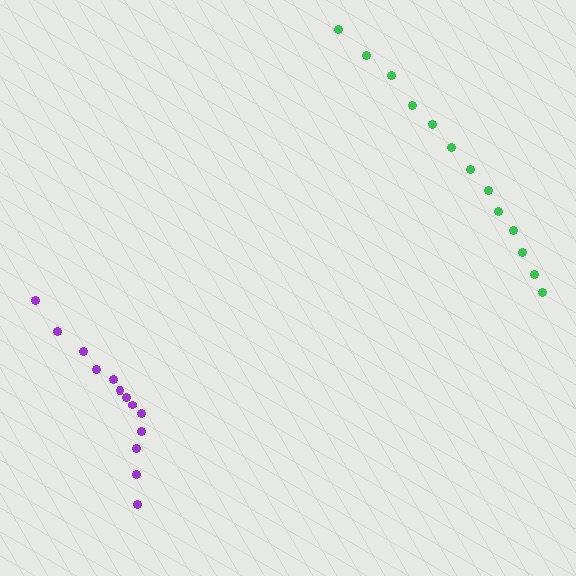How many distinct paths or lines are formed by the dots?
There are 2 distinct paths.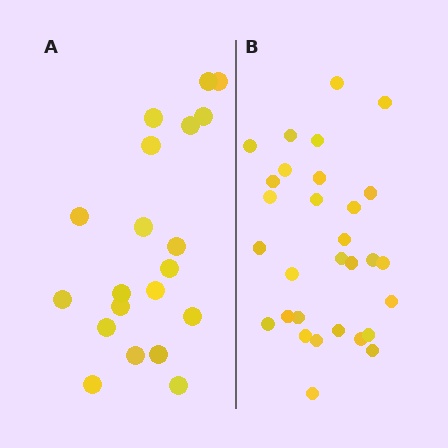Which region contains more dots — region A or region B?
Region B (the right region) has more dots.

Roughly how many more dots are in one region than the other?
Region B has roughly 10 or so more dots than region A.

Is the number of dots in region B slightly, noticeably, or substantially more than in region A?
Region B has substantially more. The ratio is roughly 1.5 to 1.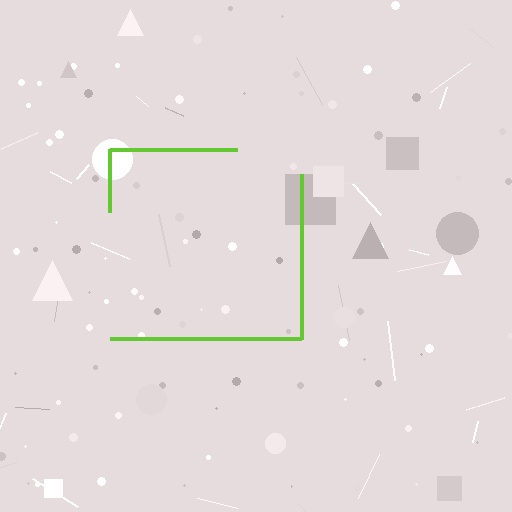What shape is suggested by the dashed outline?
The dashed outline suggests a square.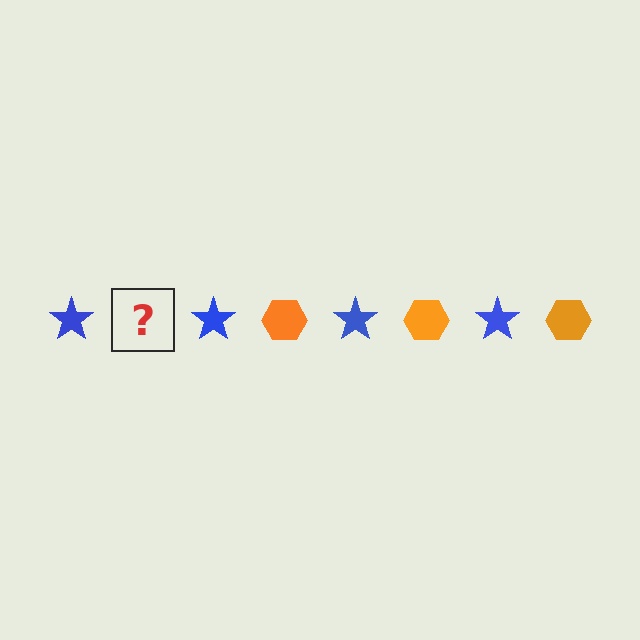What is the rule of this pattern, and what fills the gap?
The rule is that the pattern alternates between blue star and orange hexagon. The gap should be filled with an orange hexagon.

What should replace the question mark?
The question mark should be replaced with an orange hexagon.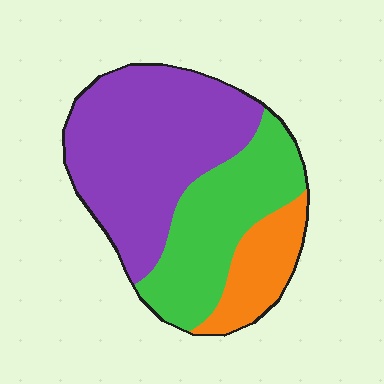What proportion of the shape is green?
Green covers 33% of the shape.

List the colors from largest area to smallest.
From largest to smallest: purple, green, orange.